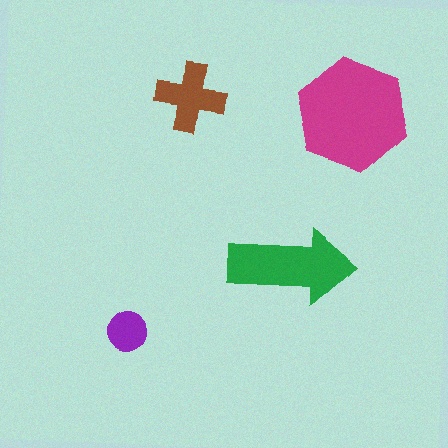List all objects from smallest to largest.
The purple circle, the brown cross, the green arrow, the magenta hexagon.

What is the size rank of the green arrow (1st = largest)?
2nd.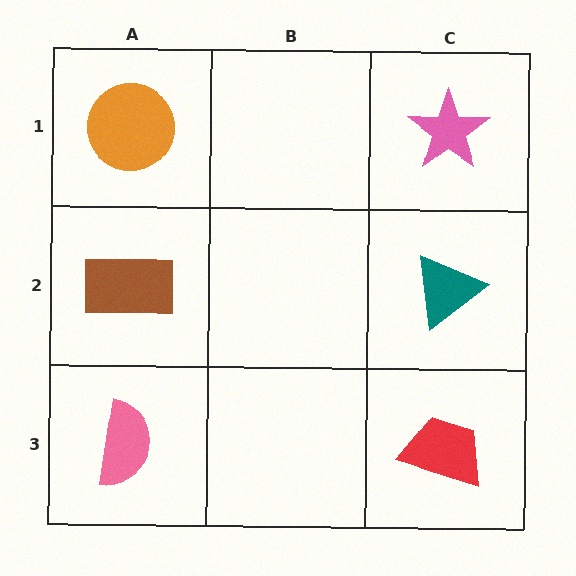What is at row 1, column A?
An orange circle.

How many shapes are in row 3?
2 shapes.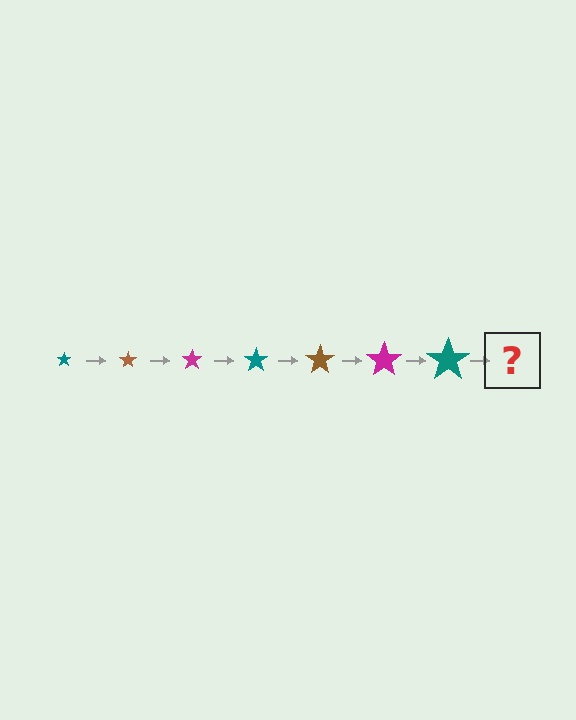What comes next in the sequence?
The next element should be a brown star, larger than the previous one.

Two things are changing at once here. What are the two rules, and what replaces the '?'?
The two rules are that the star grows larger each step and the color cycles through teal, brown, and magenta. The '?' should be a brown star, larger than the previous one.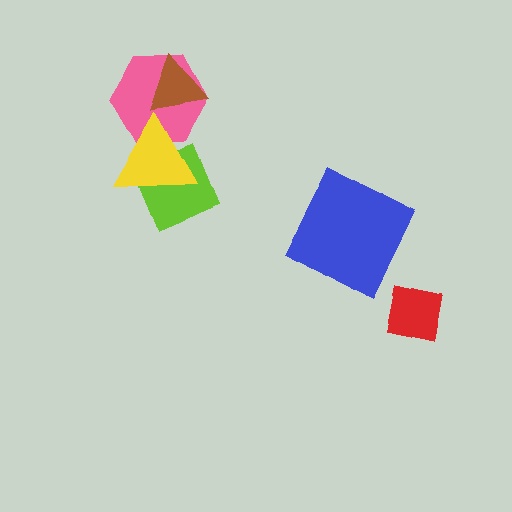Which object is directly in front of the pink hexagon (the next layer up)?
The brown triangle is directly in front of the pink hexagon.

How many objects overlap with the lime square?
1 object overlaps with the lime square.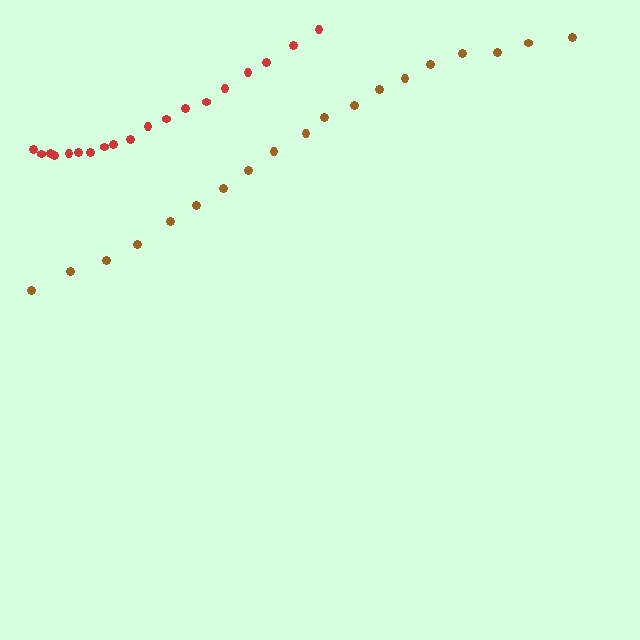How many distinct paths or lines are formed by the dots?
There are 2 distinct paths.